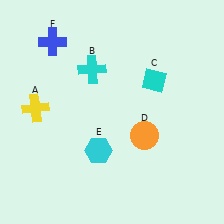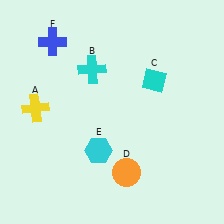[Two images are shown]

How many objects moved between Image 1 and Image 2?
1 object moved between the two images.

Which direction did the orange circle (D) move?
The orange circle (D) moved down.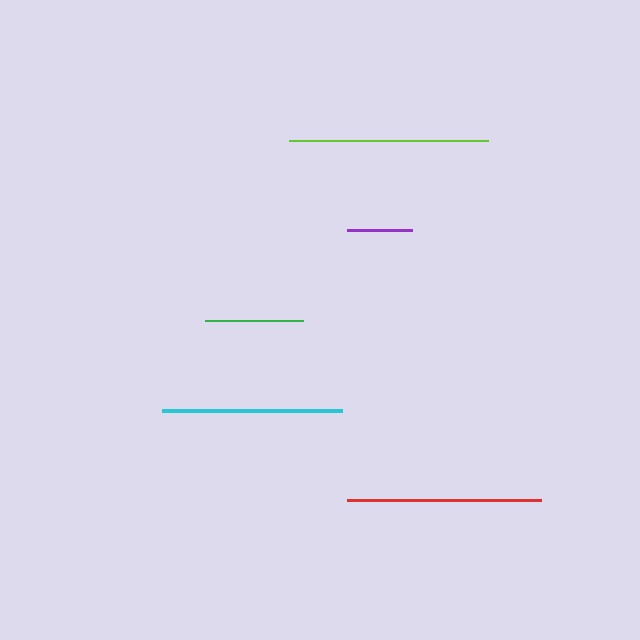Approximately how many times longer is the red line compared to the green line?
The red line is approximately 2.0 times the length of the green line.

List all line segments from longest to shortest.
From longest to shortest: lime, red, cyan, green, purple.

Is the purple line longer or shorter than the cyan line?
The cyan line is longer than the purple line.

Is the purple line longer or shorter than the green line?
The green line is longer than the purple line.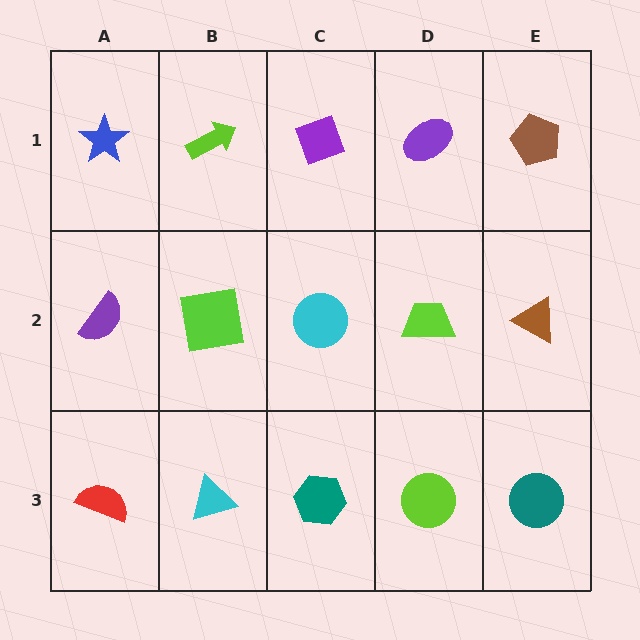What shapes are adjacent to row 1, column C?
A cyan circle (row 2, column C), a lime arrow (row 1, column B), a purple ellipse (row 1, column D).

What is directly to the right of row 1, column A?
A lime arrow.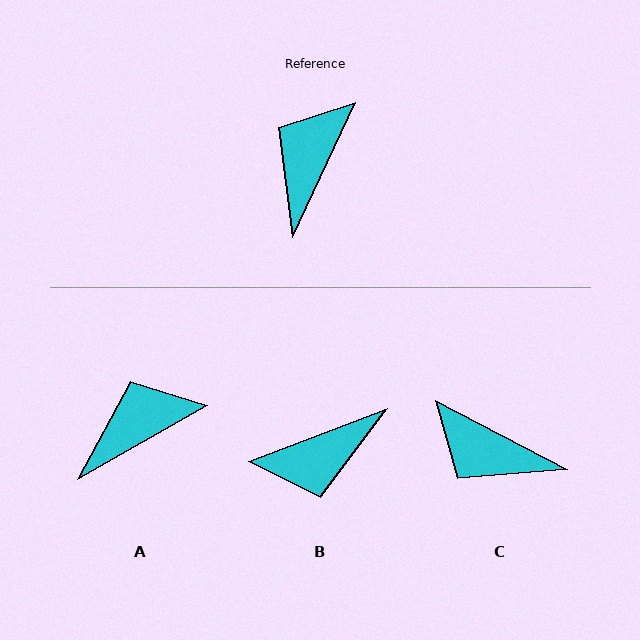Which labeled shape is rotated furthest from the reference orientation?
B, about 136 degrees away.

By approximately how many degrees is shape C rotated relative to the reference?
Approximately 88 degrees counter-clockwise.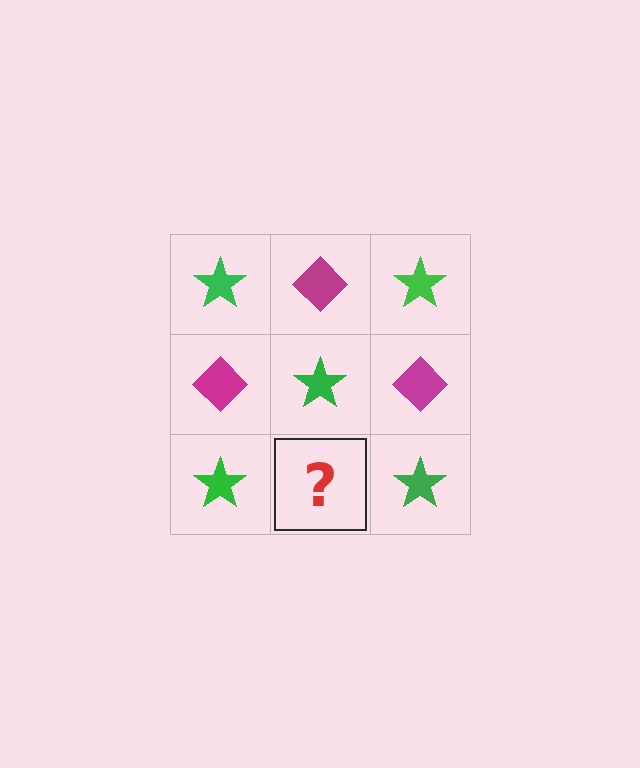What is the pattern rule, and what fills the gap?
The rule is that it alternates green star and magenta diamond in a checkerboard pattern. The gap should be filled with a magenta diamond.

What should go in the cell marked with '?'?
The missing cell should contain a magenta diamond.